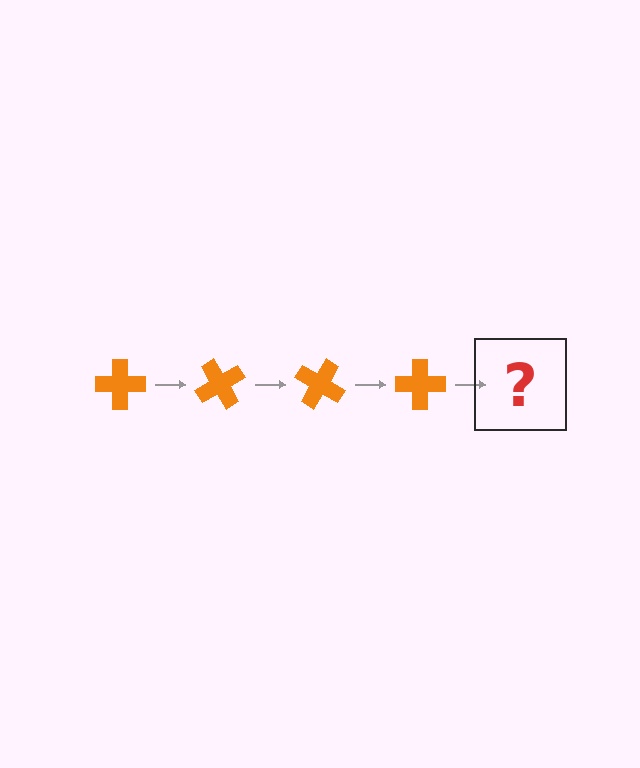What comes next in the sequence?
The next element should be an orange cross rotated 240 degrees.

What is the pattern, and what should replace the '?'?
The pattern is that the cross rotates 60 degrees each step. The '?' should be an orange cross rotated 240 degrees.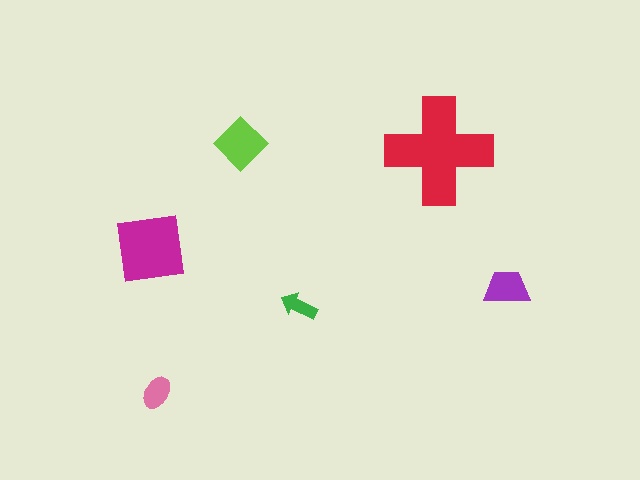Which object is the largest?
The red cross.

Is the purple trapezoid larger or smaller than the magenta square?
Smaller.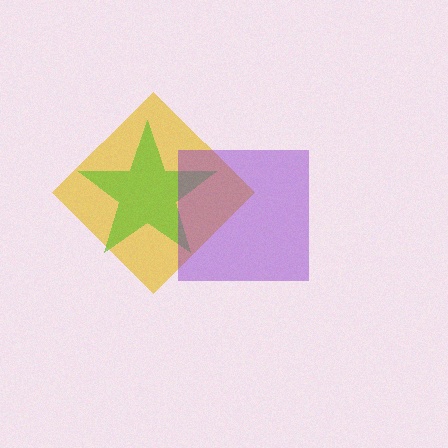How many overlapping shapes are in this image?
There are 3 overlapping shapes in the image.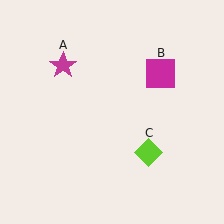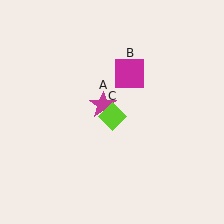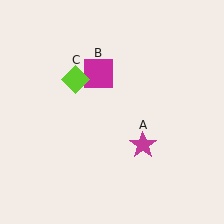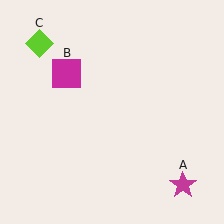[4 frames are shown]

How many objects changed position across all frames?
3 objects changed position: magenta star (object A), magenta square (object B), lime diamond (object C).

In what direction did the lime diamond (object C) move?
The lime diamond (object C) moved up and to the left.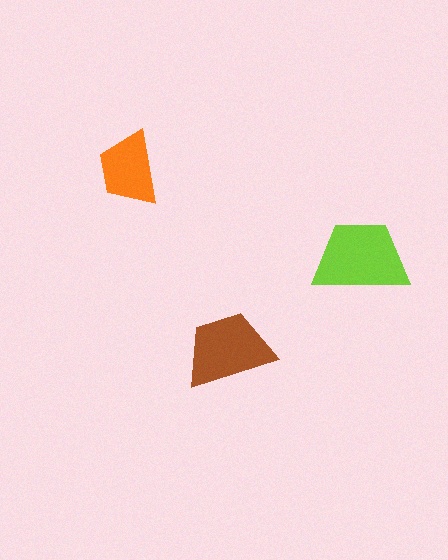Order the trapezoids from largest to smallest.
the lime one, the brown one, the orange one.